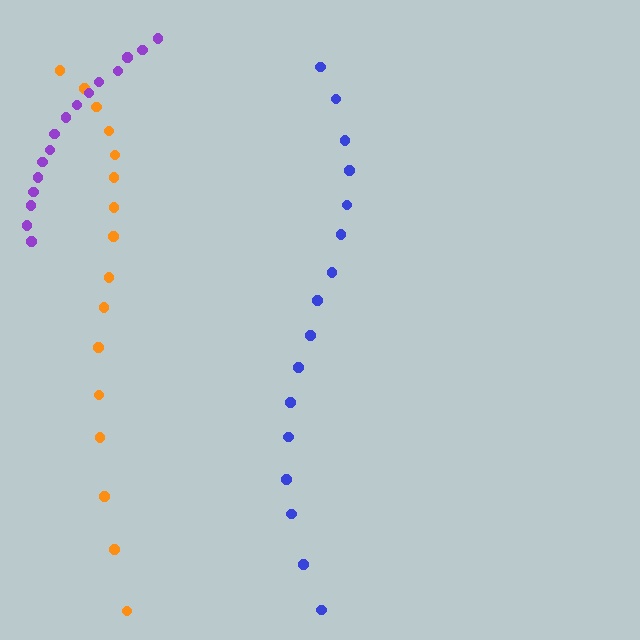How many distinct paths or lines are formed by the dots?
There are 3 distinct paths.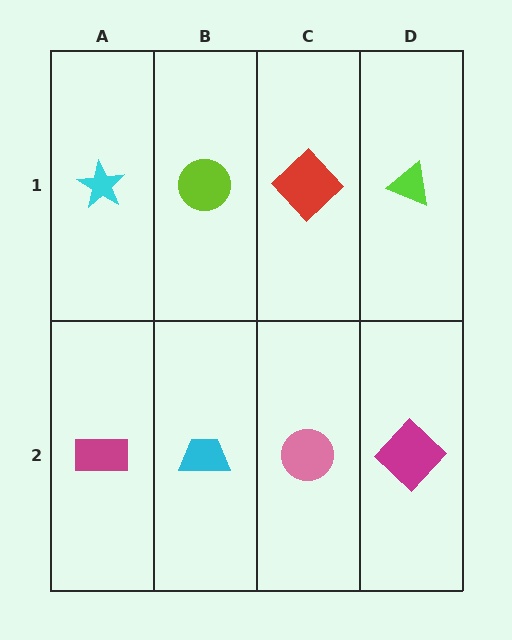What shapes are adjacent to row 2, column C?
A red diamond (row 1, column C), a cyan trapezoid (row 2, column B), a magenta diamond (row 2, column D).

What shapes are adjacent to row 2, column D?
A lime triangle (row 1, column D), a pink circle (row 2, column C).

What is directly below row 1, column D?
A magenta diamond.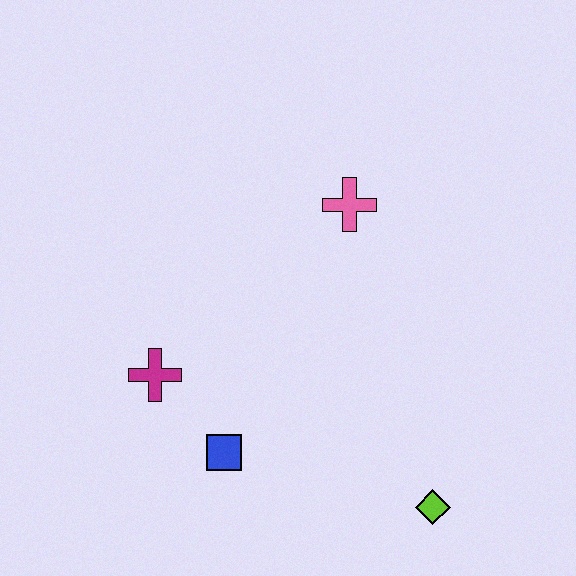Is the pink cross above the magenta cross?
Yes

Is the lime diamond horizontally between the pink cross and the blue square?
No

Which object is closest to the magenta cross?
The blue square is closest to the magenta cross.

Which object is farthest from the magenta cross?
The lime diamond is farthest from the magenta cross.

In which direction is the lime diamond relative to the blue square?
The lime diamond is to the right of the blue square.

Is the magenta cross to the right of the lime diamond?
No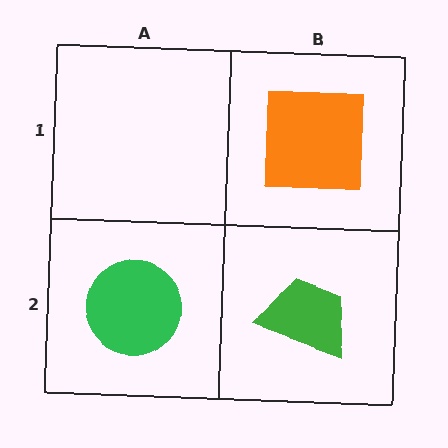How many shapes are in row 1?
1 shape.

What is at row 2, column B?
A green trapezoid.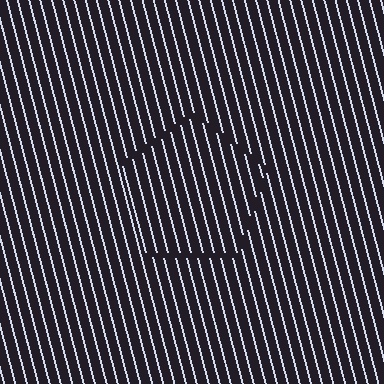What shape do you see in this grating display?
An illusory pentagon. The interior of the shape contains the same grating, shifted by half a period — the contour is defined by the phase discontinuity where line-ends from the inner and outer gratings abut.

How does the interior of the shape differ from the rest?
The interior of the shape contains the same grating, shifted by half a period — the contour is defined by the phase discontinuity where line-ends from the inner and outer gratings abut.